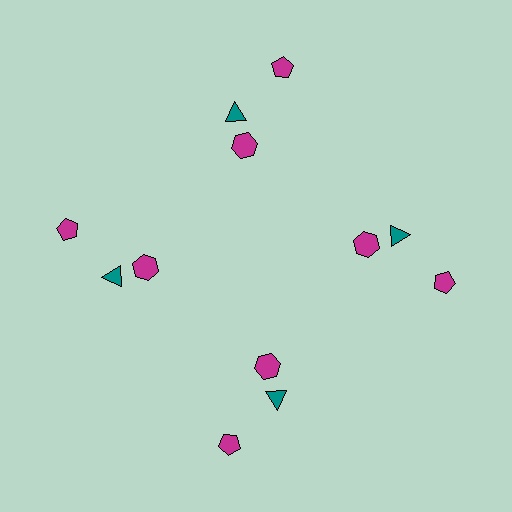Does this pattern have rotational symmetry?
Yes, this pattern has 4-fold rotational symmetry. It looks the same after rotating 90 degrees around the center.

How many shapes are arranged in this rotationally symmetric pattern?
There are 12 shapes, arranged in 4 groups of 3.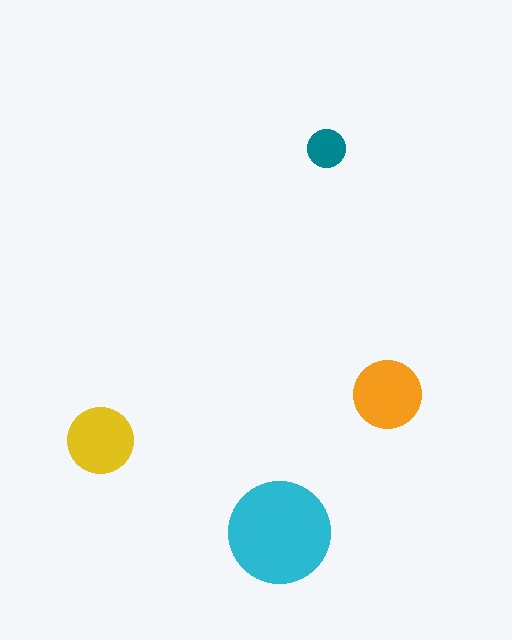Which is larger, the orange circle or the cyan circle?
The cyan one.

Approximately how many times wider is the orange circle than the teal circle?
About 2 times wider.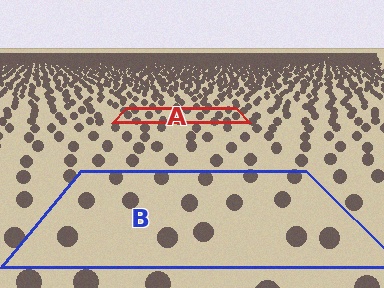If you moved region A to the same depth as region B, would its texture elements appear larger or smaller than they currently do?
They would appear larger. At a closer depth, the same texture elements are projected at a bigger on-screen size.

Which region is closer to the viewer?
Region B is closer. The texture elements there are larger and more spread out.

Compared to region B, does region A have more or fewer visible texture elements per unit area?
Region A has more texture elements per unit area — they are packed more densely because it is farther away.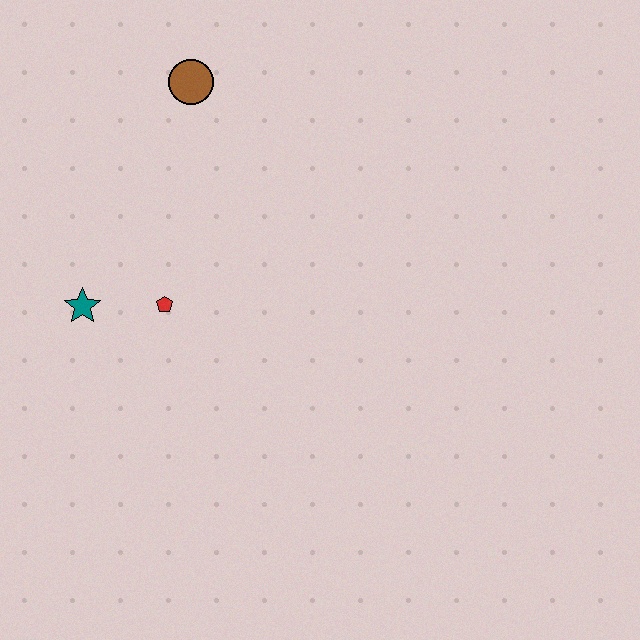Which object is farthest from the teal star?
The brown circle is farthest from the teal star.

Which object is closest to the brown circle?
The red pentagon is closest to the brown circle.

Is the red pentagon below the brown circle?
Yes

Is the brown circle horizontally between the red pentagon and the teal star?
No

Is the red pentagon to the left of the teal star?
No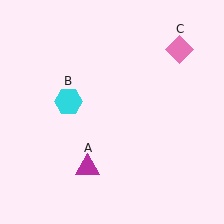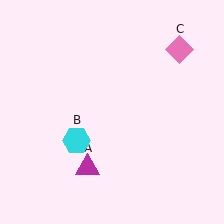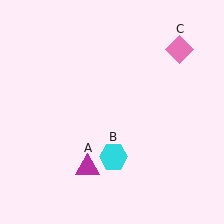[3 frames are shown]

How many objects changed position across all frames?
1 object changed position: cyan hexagon (object B).